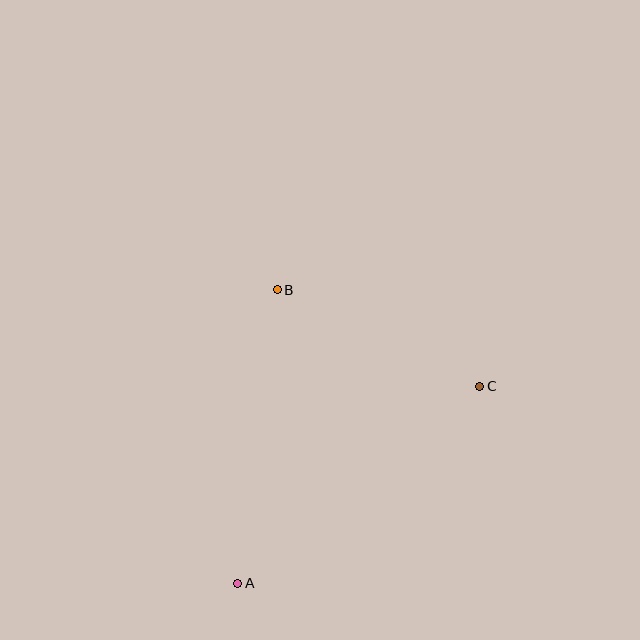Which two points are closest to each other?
Points B and C are closest to each other.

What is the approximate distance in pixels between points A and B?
The distance between A and B is approximately 296 pixels.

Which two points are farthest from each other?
Points A and C are farthest from each other.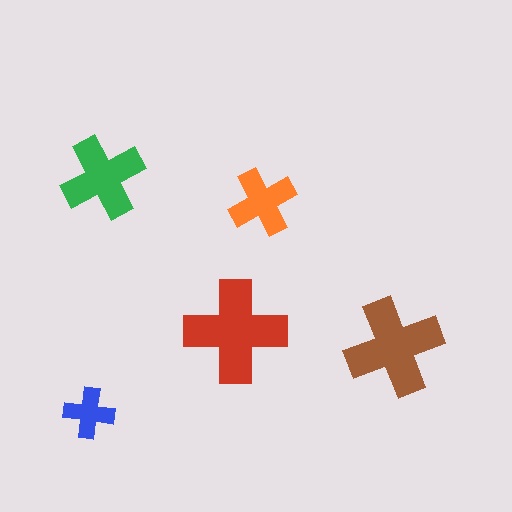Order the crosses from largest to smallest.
the red one, the brown one, the green one, the orange one, the blue one.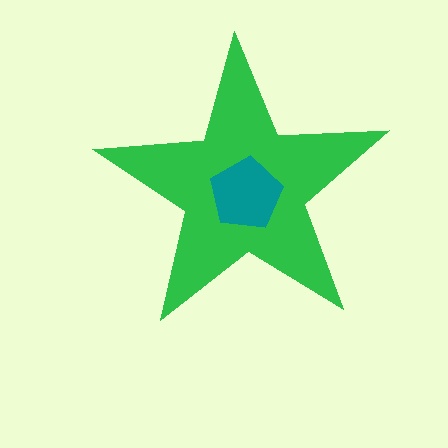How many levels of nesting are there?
2.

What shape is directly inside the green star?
The teal pentagon.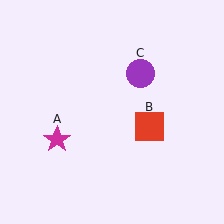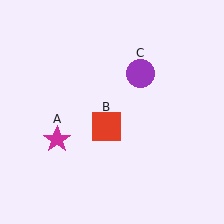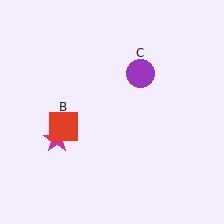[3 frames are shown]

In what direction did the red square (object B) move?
The red square (object B) moved left.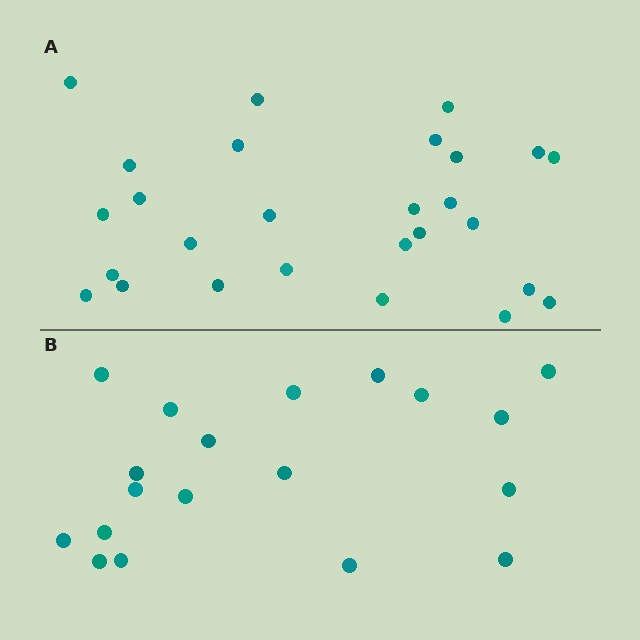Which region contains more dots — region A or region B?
Region A (the top region) has more dots.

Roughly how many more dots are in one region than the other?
Region A has roughly 8 or so more dots than region B.